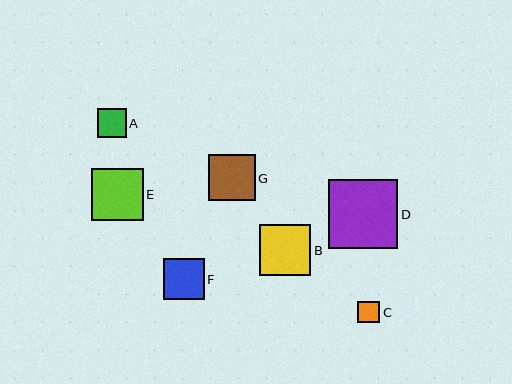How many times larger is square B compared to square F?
Square B is approximately 1.3 times the size of square F.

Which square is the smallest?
Square C is the smallest with a size of approximately 22 pixels.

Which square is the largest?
Square D is the largest with a size of approximately 69 pixels.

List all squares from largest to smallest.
From largest to smallest: D, E, B, G, F, A, C.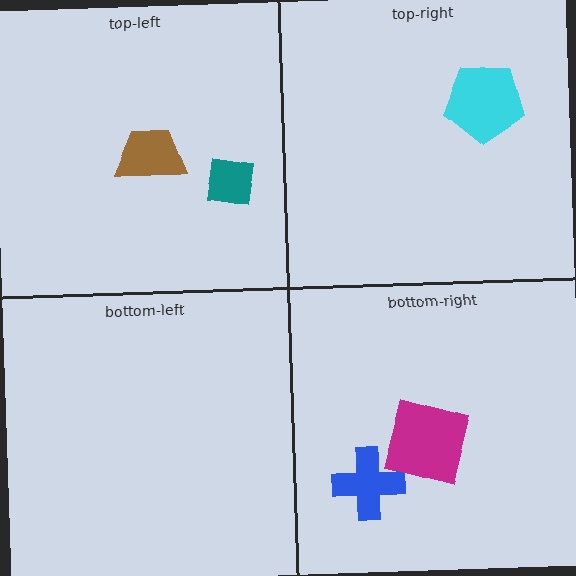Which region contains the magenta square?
The bottom-right region.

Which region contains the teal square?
The top-left region.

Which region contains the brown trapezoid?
The top-left region.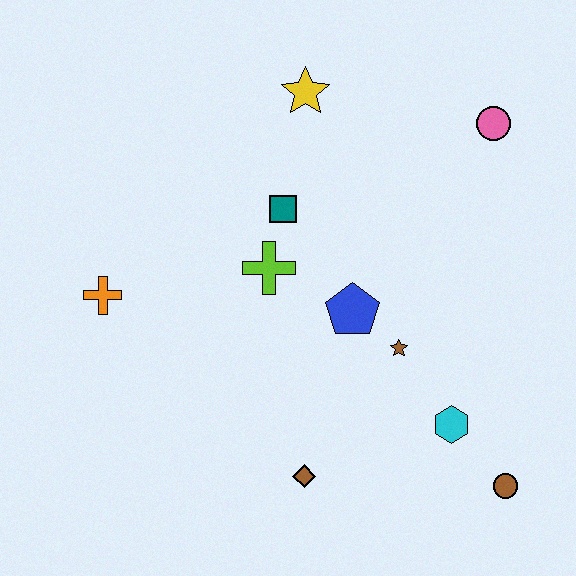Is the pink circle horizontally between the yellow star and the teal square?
No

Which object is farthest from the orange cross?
The brown circle is farthest from the orange cross.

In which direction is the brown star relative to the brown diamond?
The brown star is above the brown diamond.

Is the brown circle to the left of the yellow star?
No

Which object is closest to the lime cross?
The teal square is closest to the lime cross.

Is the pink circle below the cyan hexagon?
No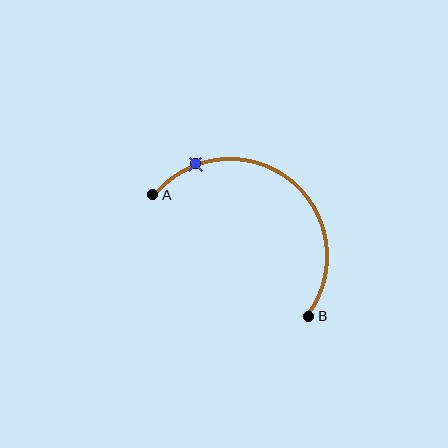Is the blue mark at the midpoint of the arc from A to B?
No. The blue mark lies on the arc but is closer to endpoint A. The arc midpoint would be at the point on the curve equidistant along the arc from both A and B.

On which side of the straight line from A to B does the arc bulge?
The arc bulges above and to the right of the straight line connecting A and B.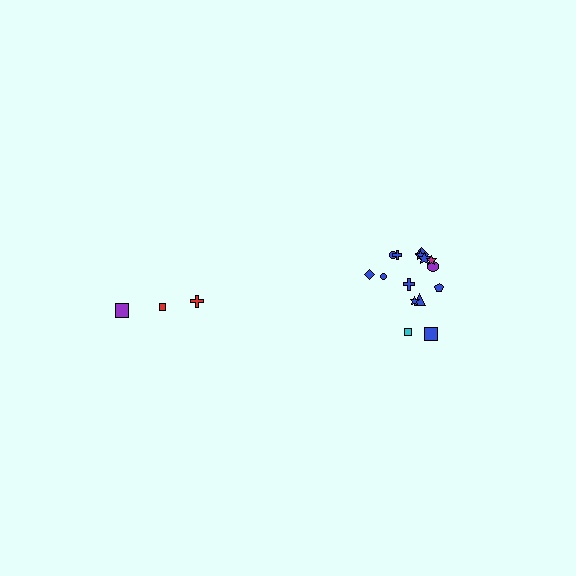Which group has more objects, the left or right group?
The right group.